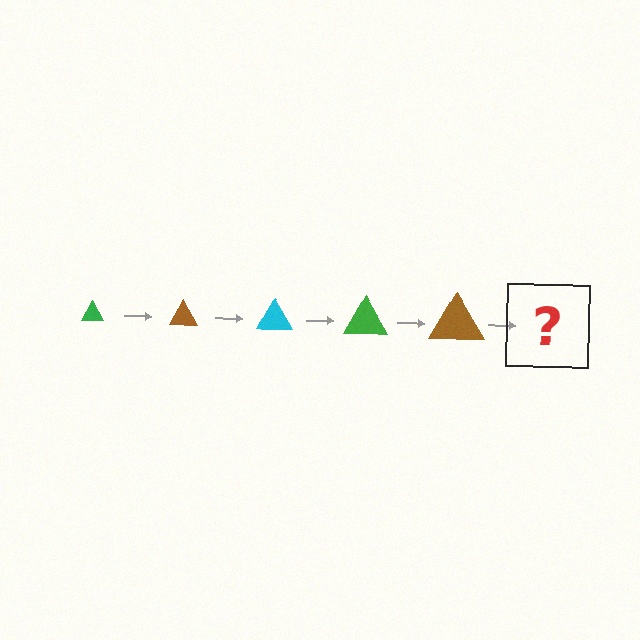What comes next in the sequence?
The next element should be a cyan triangle, larger than the previous one.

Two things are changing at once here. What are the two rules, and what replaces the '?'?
The two rules are that the triangle grows larger each step and the color cycles through green, brown, and cyan. The '?' should be a cyan triangle, larger than the previous one.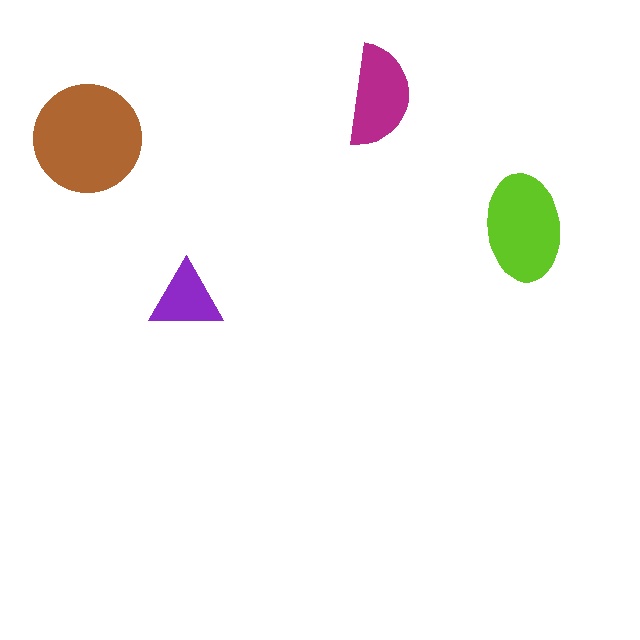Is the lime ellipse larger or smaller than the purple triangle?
Larger.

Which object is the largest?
The brown circle.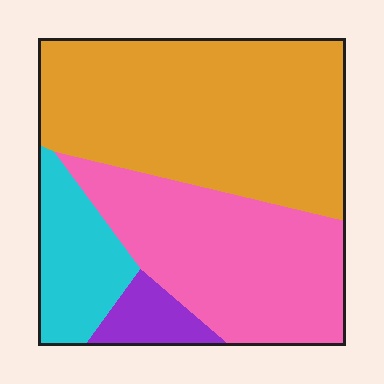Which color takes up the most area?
Orange, at roughly 50%.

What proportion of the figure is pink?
Pink takes up between a sixth and a third of the figure.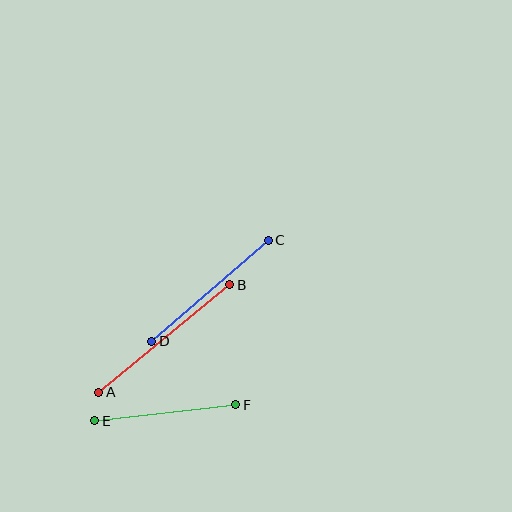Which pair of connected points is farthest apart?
Points A and B are farthest apart.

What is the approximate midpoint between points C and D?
The midpoint is at approximately (210, 291) pixels.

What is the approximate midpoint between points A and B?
The midpoint is at approximately (164, 339) pixels.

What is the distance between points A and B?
The distance is approximately 170 pixels.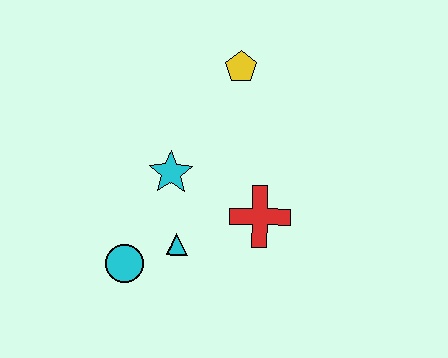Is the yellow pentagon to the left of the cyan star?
No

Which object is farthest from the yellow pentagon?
The cyan circle is farthest from the yellow pentagon.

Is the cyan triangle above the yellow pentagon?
No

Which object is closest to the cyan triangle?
The cyan circle is closest to the cyan triangle.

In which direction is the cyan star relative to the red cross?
The cyan star is to the left of the red cross.